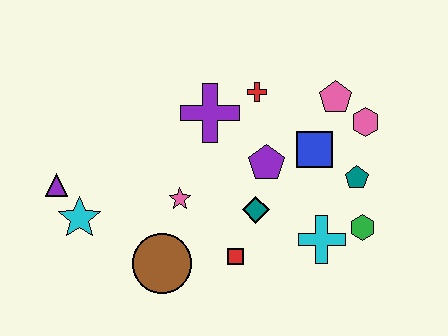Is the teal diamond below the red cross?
Yes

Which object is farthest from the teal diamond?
The purple triangle is farthest from the teal diamond.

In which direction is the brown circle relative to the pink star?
The brown circle is below the pink star.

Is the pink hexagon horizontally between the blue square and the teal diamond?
No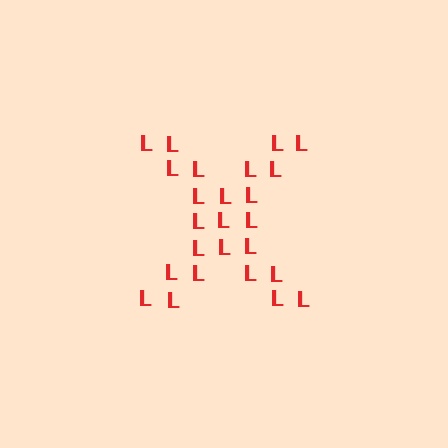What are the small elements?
The small elements are letter L's.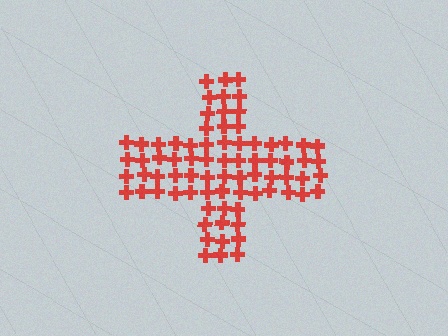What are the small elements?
The small elements are crosses.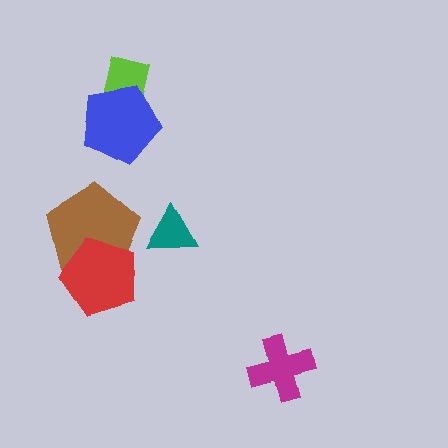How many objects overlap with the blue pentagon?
1 object overlaps with the blue pentagon.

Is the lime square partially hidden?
Yes, it is partially covered by another shape.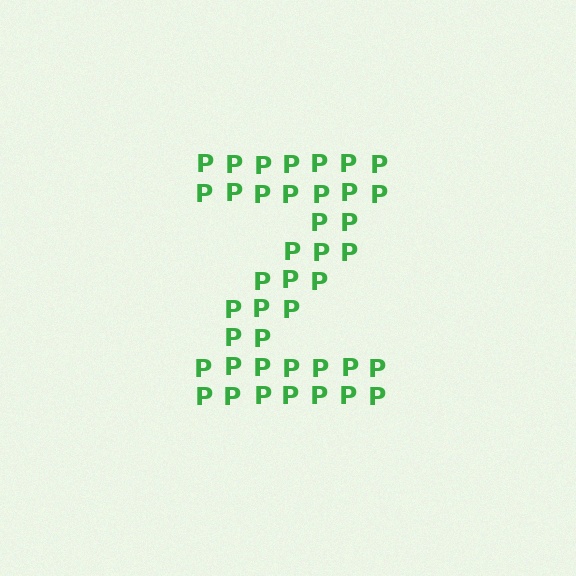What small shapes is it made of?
It is made of small letter P's.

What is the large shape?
The large shape is the letter Z.